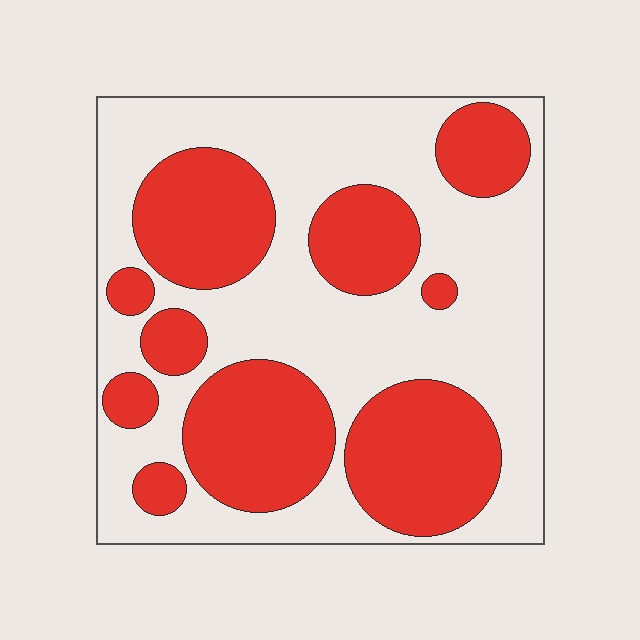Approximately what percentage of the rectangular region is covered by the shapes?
Approximately 40%.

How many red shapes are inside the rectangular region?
10.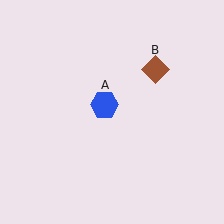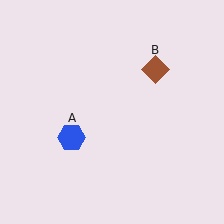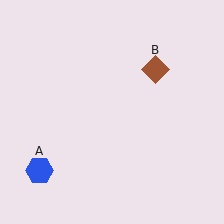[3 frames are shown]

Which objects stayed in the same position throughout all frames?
Brown diamond (object B) remained stationary.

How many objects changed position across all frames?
1 object changed position: blue hexagon (object A).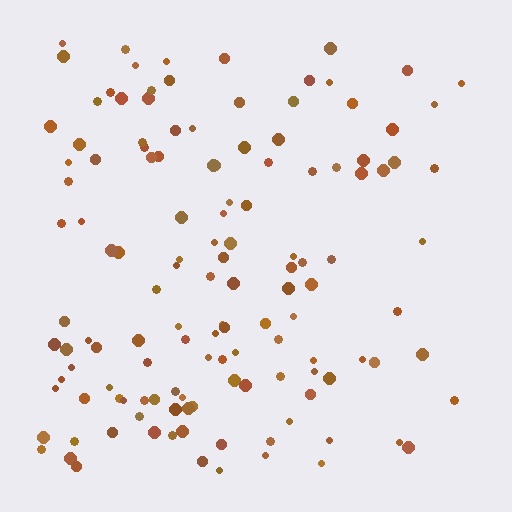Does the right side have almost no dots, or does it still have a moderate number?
Still a moderate number, just noticeably fewer than the left.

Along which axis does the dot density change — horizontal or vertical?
Horizontal.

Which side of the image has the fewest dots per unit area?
The right.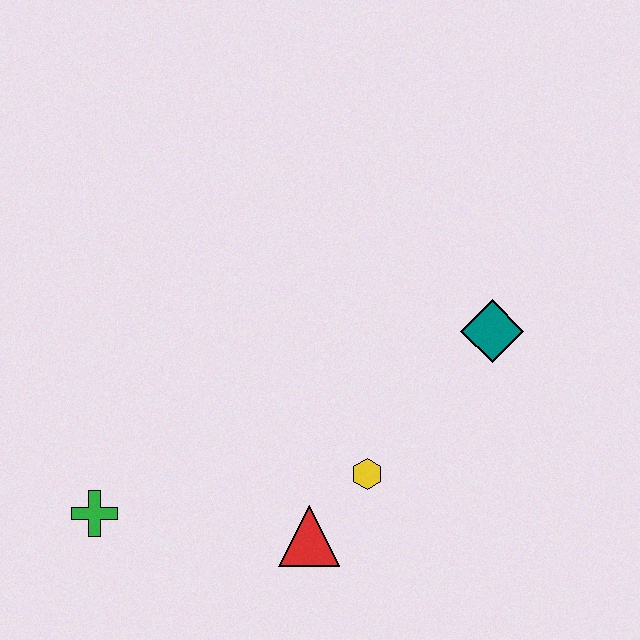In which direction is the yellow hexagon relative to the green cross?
The yellow hexagon is to the right of the green cross.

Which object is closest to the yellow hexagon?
The red triangle is closest to the yellow hexagon.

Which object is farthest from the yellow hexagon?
The green cross is farthest from the yellow hexagon.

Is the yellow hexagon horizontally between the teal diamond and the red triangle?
Yes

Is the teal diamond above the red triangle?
Yes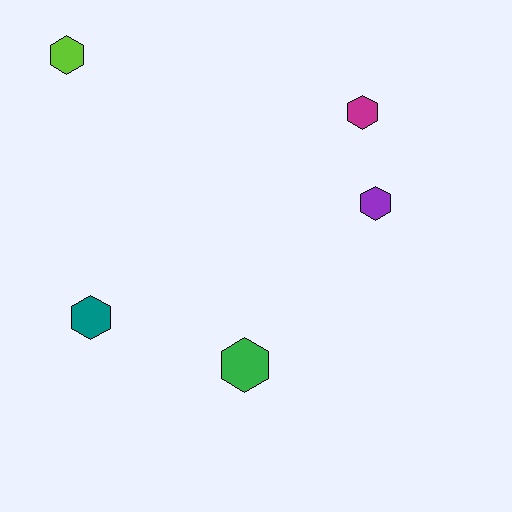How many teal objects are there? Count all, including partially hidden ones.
There is 1 teal object.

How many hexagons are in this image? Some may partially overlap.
There are 5 hexagons.